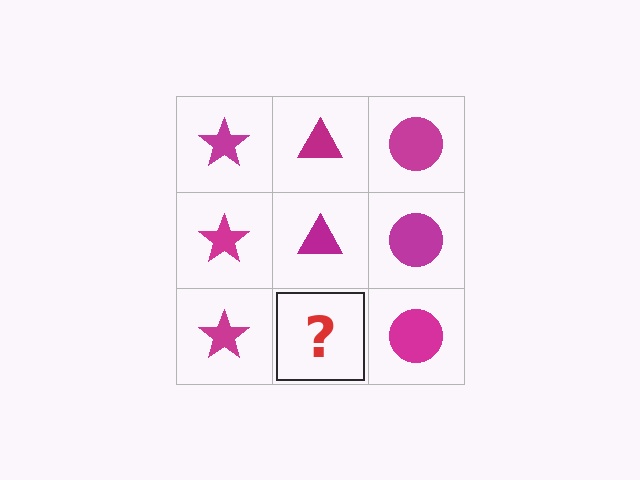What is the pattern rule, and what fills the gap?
The rule is that each column has a consistent shape. The gap should be filled with a magenta triangle.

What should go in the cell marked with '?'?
The missing cell should contain a magenta triangle.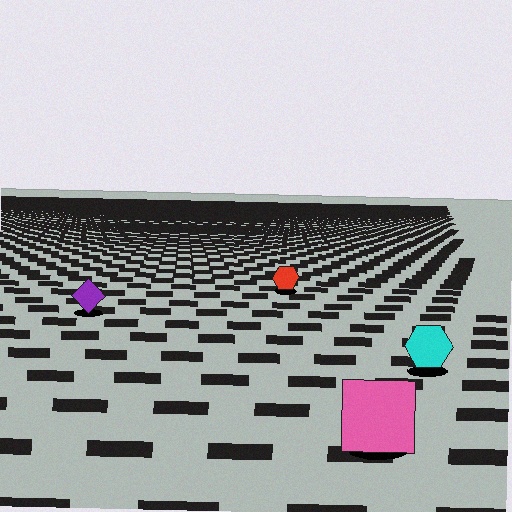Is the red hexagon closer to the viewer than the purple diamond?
No. The purple diamond is closer — you can tell from the texture gradient: the ground texture is coarser near it.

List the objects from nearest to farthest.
From nearest to farthest: the pink square, the cyan hexagon, the purple diamond, the red hexagon.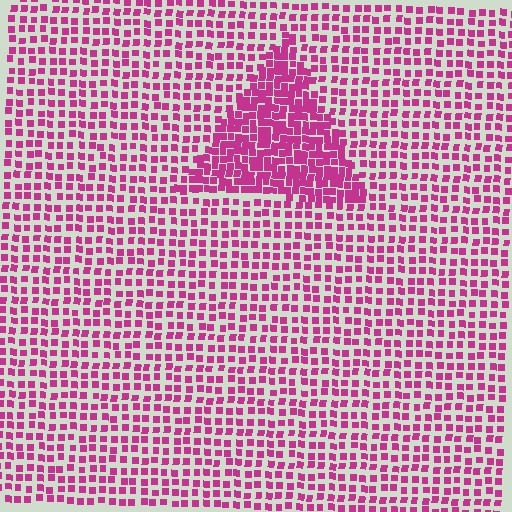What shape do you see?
I see a triangle.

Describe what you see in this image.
The image contains small magenta elements arranged at two different densities. A triangle-shaped region is visible where the elements are more densely packed than the surrounding area.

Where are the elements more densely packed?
The elements are more densely packed inside the triangle boundary.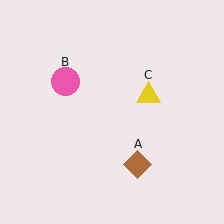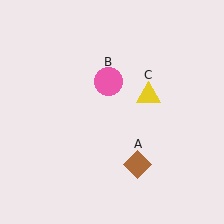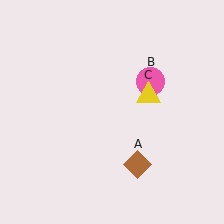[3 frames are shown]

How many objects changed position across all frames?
1 object changed position: pink circle (object B).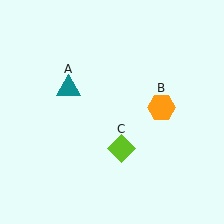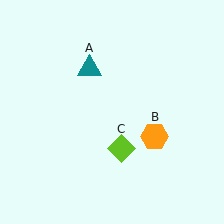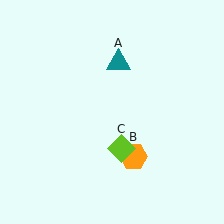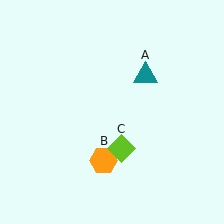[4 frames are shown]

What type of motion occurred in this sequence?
The teal triangle (object A), orange hexagon (object B) rotated clockwise around the center of the scene.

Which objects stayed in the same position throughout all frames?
Lime diamond (object C) remained stationary.